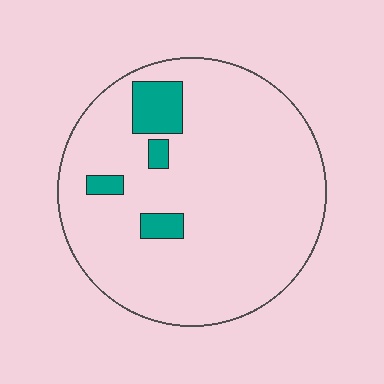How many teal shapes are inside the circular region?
4.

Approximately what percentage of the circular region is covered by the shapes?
Approximately 10%.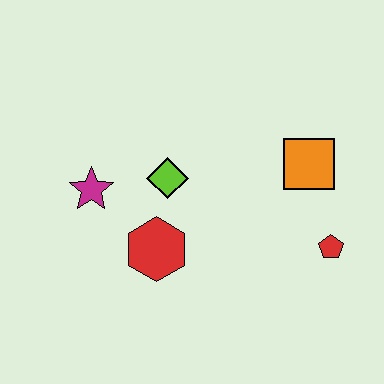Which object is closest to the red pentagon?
The orange square is closest to the red pentagon.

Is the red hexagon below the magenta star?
Yes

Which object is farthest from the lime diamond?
The red pentagon is farthest from the lime diamond.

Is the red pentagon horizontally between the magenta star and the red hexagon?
No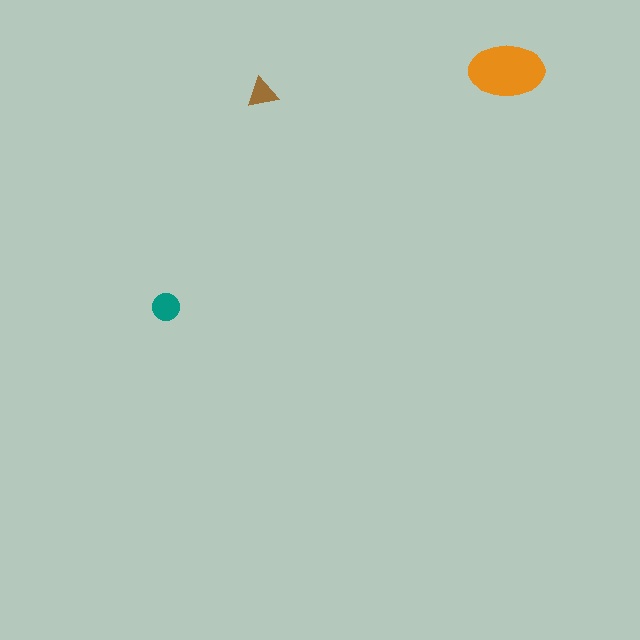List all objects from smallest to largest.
The brown triangle, the teal circle, the orange ellipse.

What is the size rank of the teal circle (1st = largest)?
2nd.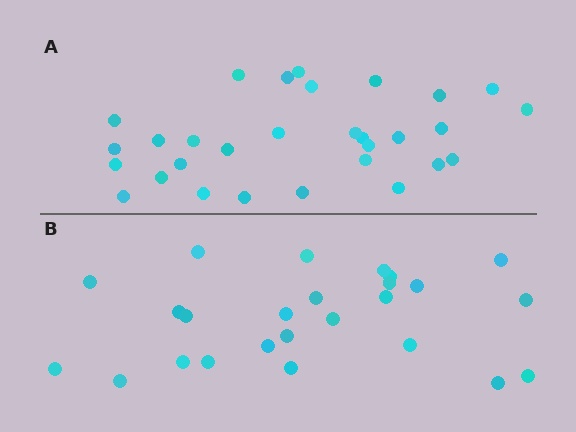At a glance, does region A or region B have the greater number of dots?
Region A (the top region) has more dots.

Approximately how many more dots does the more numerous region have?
Region A has about 5 more dots than region B.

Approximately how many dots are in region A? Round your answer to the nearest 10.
About 30 dots.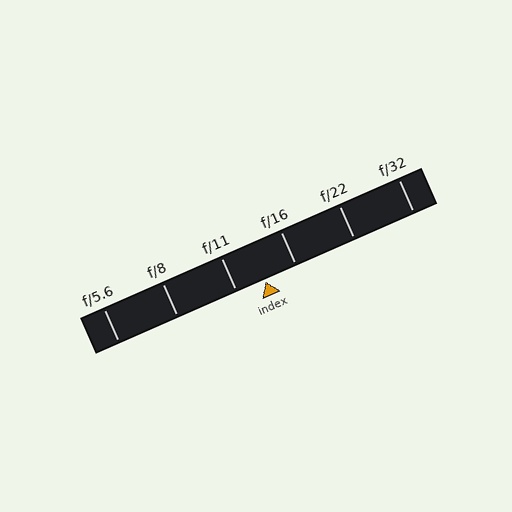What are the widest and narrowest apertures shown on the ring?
The widest aperture shown is f/5.6 and the narrowest is f/32.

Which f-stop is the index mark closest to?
The index mark is closest to f/11.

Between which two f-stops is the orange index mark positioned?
The index mark is between f/11 and f/16.